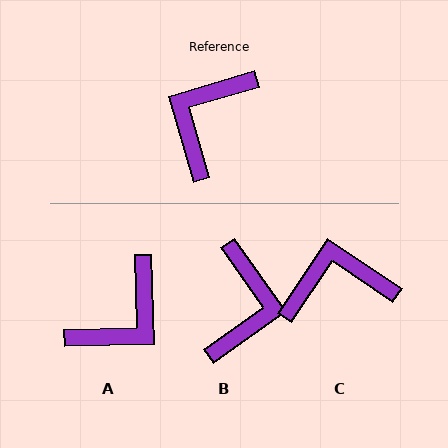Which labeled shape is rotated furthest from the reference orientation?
A, about 165 degrees away.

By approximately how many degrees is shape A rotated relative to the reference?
Approximately 165 degrees counter-clockwise.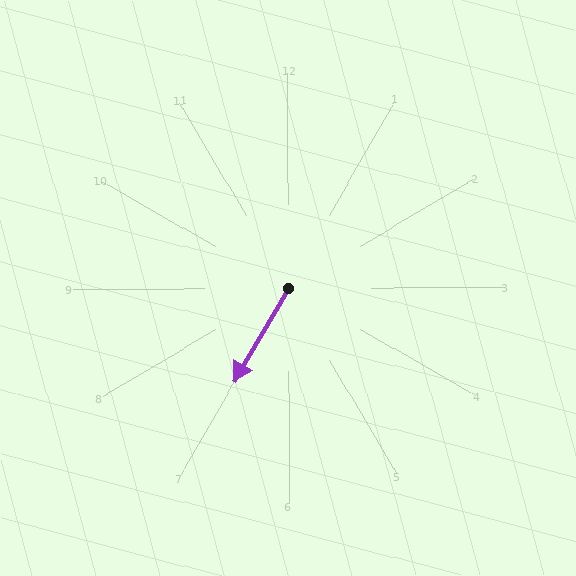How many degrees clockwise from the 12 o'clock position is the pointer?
Approximately 210 degrees.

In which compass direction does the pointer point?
Southwest.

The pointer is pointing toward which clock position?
Roughly 7 o'clock.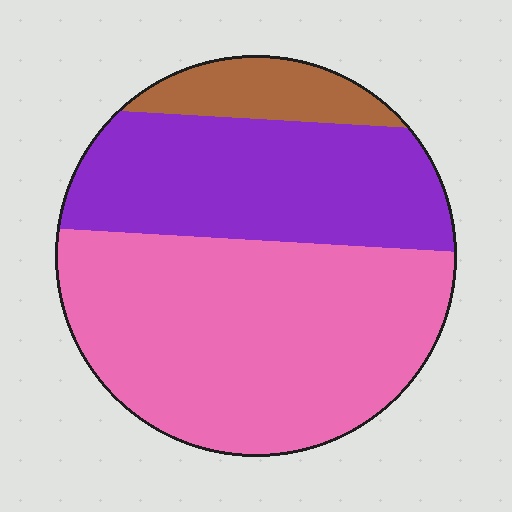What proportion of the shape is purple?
Purple takes up about one third (1/3) of the shape.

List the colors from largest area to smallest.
From largest to smallest: pink, purple, brown.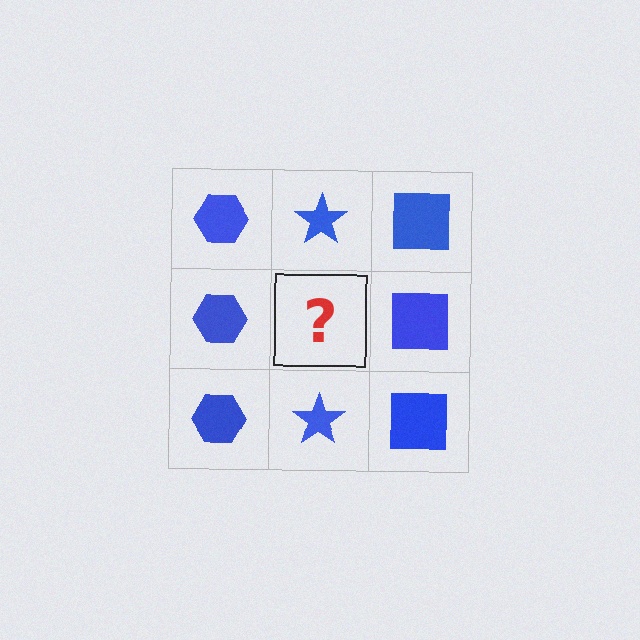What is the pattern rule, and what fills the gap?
The rule is that each column has a consistent shape. The gap should be filled with a blue star.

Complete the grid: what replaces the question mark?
The question mark should be replaced with a blue star.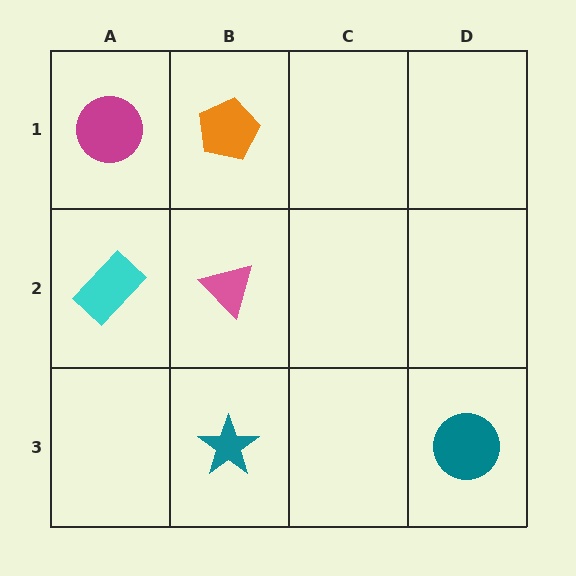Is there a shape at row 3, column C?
No, that cell is empty.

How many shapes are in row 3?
2 shapes.